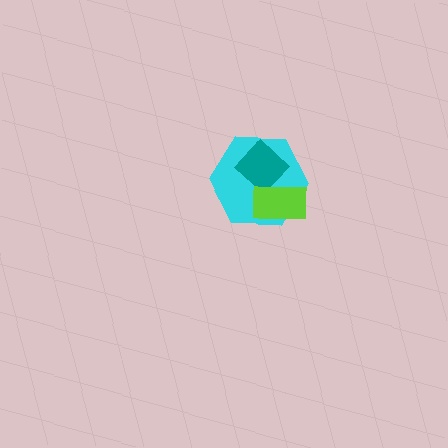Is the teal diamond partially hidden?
Yes, it is partially covered by another shape.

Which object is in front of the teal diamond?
The lime rectangle is in front of the teal diamond.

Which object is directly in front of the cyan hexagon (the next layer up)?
The teal diamond is directly in front of the cyan hexagon.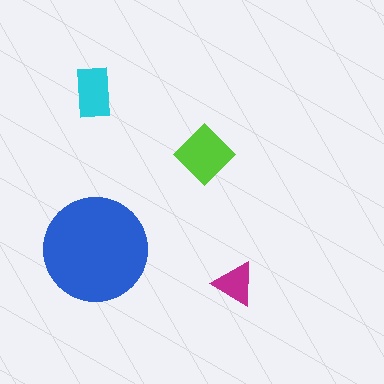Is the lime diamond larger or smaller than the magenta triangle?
Larger.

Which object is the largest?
The blue circle.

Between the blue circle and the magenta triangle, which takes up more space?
The blue circle.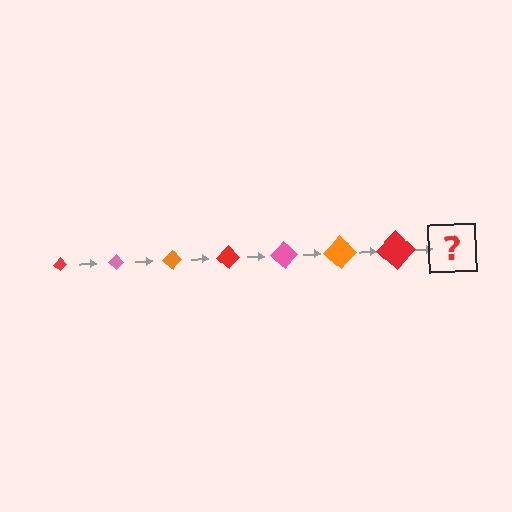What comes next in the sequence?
The next element should be a pink diamond, larger than the previous one.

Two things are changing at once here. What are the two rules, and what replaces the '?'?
The two rules are that the diamond grows larger each step and the color cycles through red, pink, and orange. The '?' should be a pink diamond, larger than the previous one.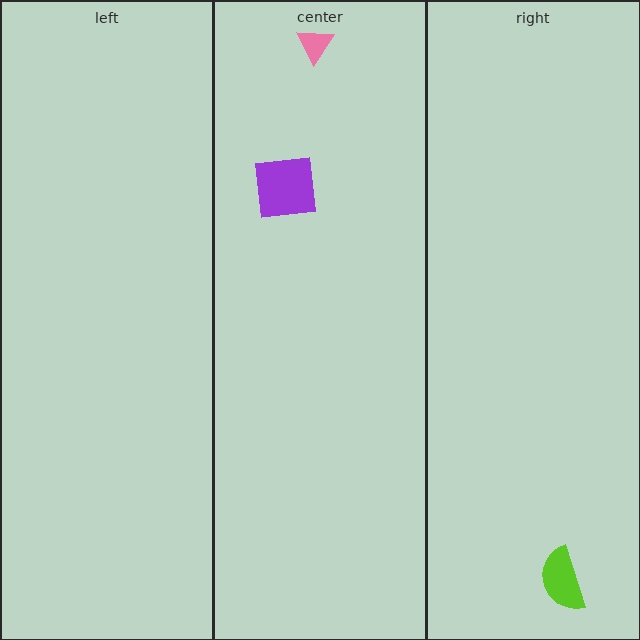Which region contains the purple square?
The center region.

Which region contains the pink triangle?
The center region.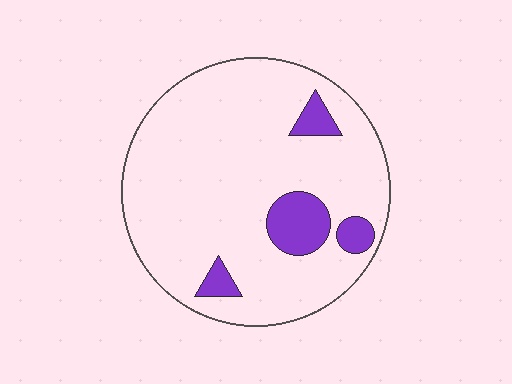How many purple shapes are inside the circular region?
4.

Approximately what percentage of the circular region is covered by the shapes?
Approximately 10%.